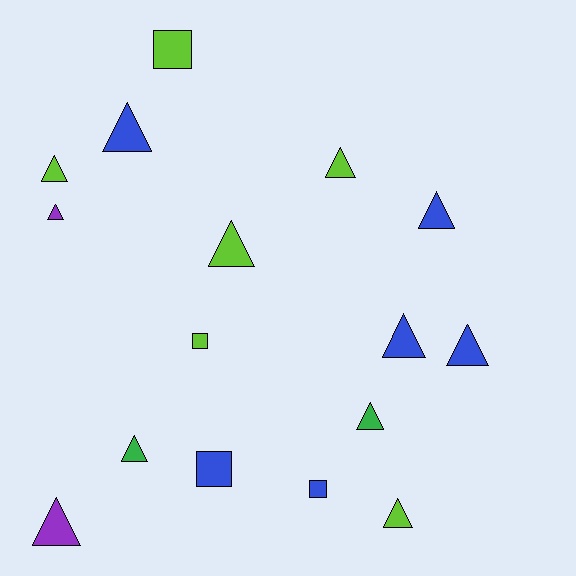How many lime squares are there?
There are 2 lime squares.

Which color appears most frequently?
Blue, with 6 objects.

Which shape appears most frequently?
Triangle, with 12 objects.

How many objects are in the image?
There are 16 objects.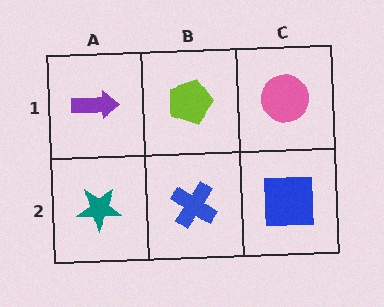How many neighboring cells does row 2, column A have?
2.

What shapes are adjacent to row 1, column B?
A blue cross (row 2, column B), a purple arrow (row 1, column A), a pink circle (row 1, column C).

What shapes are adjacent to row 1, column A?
A teal star (row 2, column A), a lime pentagon (row 1, column B).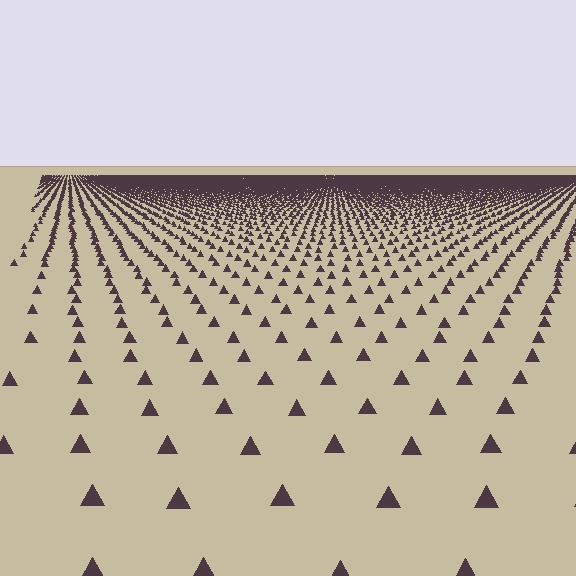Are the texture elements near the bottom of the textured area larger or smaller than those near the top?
Larger. Near the bottom, elements are closer to the viewer and appear at a bigger on-screen size.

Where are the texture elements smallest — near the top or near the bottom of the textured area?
Near the top.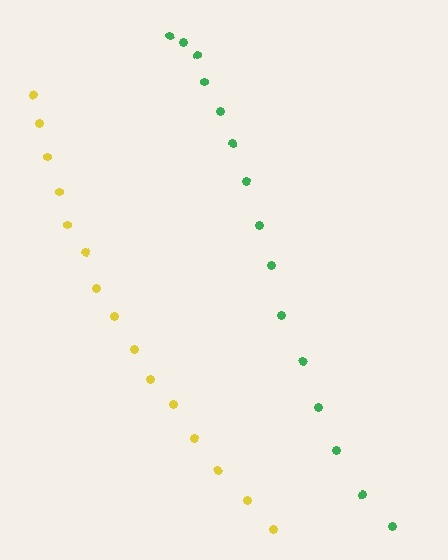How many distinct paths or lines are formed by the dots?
There are 2 distinct paths.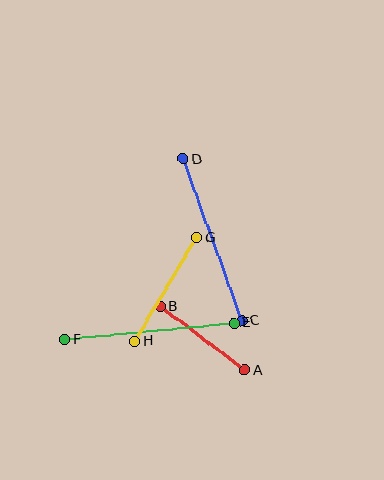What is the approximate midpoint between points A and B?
The midpoint is at approximately (203, 338) pixels.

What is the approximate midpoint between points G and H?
The midpoint is at approximately (166, 289) pixels.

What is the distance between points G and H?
The distance is approximately 121 pixels.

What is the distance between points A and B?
The distance is approximately 106 pixels.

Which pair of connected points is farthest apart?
Points C and D are farthest apart.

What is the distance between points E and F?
The distance is approximately 170 pixels.